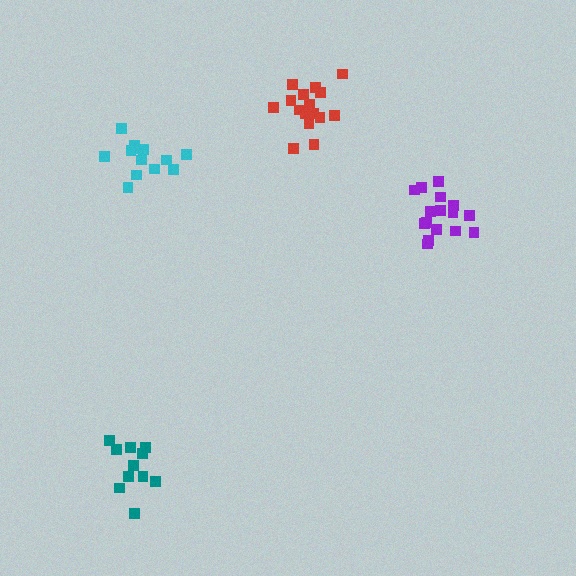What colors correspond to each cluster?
The clusters are colored: teal, purple, red, cyan.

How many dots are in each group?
Group 1: 11 dots, Group 2: 16 dots, Group 3: 16 dots, Group 4: 13 dots (56 total).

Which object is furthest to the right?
The purple cluster is rightmost.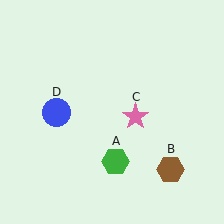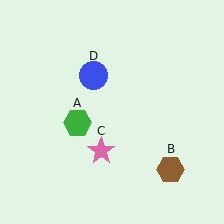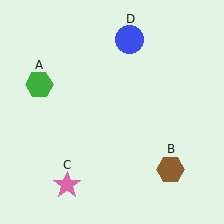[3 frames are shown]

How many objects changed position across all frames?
3 objects changed position: green hexagon (object A), pink star (object C), blue circle (object D).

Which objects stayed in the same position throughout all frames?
Brown hexagon (object B) remained stationary.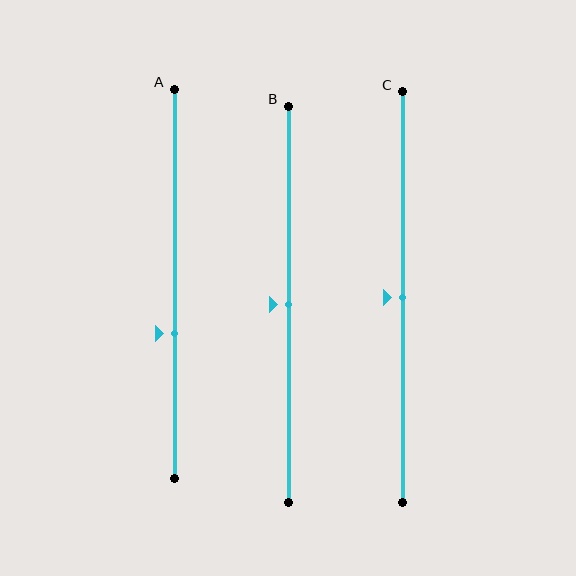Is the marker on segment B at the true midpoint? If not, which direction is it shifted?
Yes, the marker on segment B is at the true midpoint.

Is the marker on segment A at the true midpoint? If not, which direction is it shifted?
No, the marker on segment A is shifted downward by about 13% of the segment length.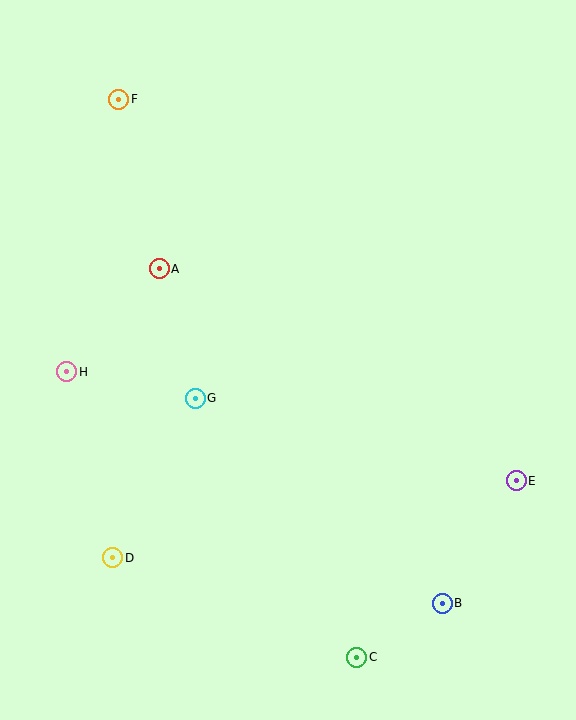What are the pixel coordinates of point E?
Point E is at (516, 481).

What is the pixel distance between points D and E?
The distance between D and E is 410 pixels.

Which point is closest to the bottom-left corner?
Point D is closest to the bottom-left corner.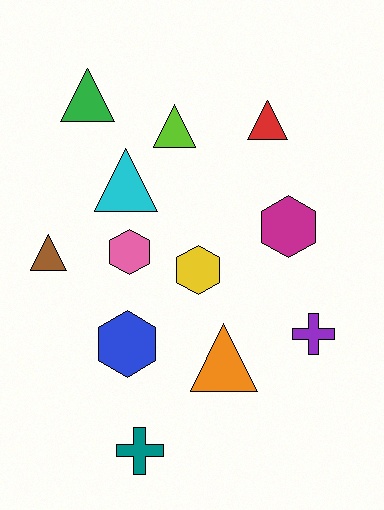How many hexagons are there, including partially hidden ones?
There are 4 hexagons.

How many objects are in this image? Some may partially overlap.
There are 12 objects.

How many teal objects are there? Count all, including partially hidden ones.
There is 1 teal object.